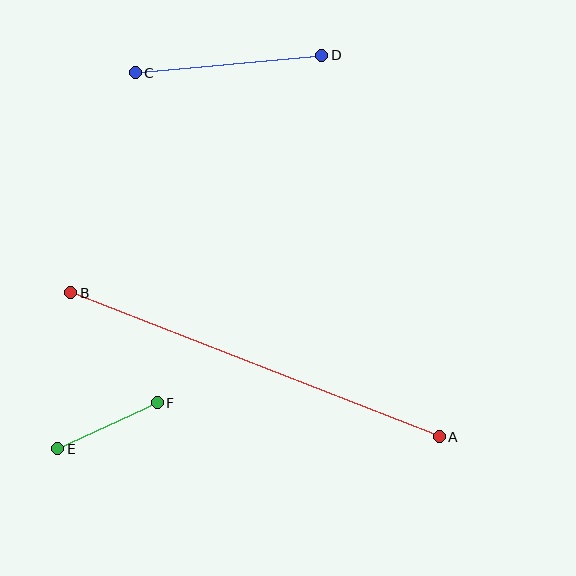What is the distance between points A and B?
The distance is approximately 396 pixels.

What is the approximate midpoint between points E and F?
The midpoint is at approximately (107, 426) pixels.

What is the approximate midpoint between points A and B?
The midpoint is at approximately (255, 365) pixels.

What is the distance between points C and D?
The distance is approximately 187 pixels.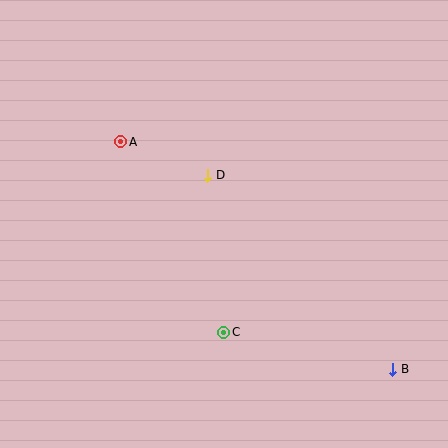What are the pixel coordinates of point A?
Point A is at (121, 142).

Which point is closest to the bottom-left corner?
Point C is closest to the bottom-left corner.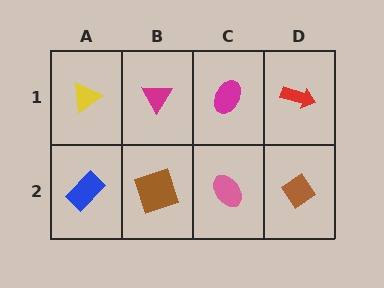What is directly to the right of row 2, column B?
A pink ellipse.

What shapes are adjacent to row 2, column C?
A magenta ellipse (row 1, column C), a brown square (row 2, column B), a brown diamond (row 2, column D).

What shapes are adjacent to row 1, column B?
A brown square (row 2, column B), a yellow triangle (row 1, column A), a magenta ellipse (row 1, column C).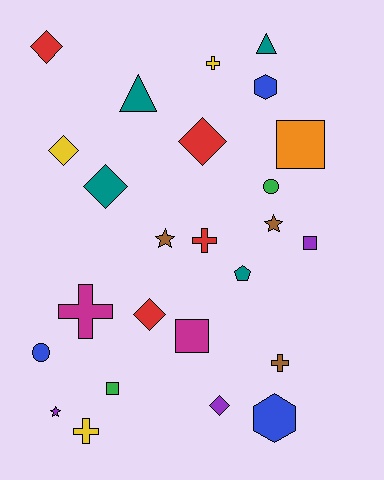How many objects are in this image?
There are 25 objects.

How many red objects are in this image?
There are 4 red objects.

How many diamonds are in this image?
There are 6 diamonds.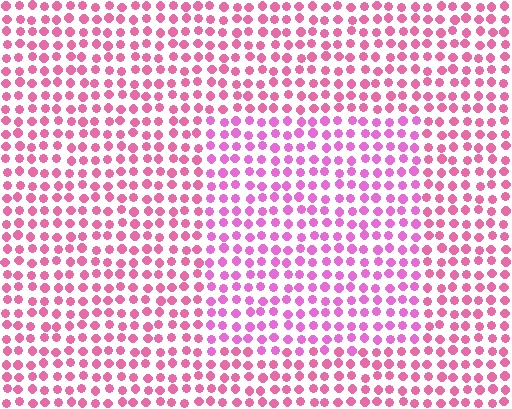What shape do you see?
I see a rectangle.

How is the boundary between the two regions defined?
The boundary is defined purely by a slight shift in hue (about 24 degrees). Spacing, size, and orientation are identical on both sides.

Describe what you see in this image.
The image is filled with small pink elements in a uniform arrangement. A rectangle-shaped region is visible where the elements are tinted to a slightly different hue, forming a subtle color boundary.